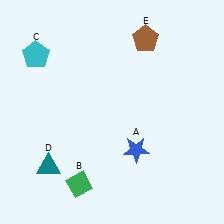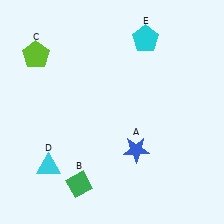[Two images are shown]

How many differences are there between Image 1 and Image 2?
There are 3 differences between the two images.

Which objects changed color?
C changed from cyan to lime. D changed from teal to cyan. E changed from brown to cyan.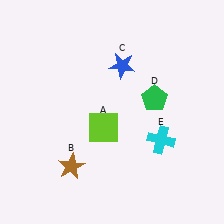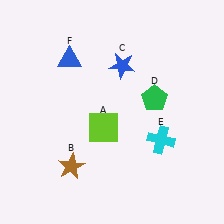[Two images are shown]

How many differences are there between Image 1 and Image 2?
There is 1 difference between the two images.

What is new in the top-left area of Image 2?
A blue triangle (F) was added in the top-left area of Image 2.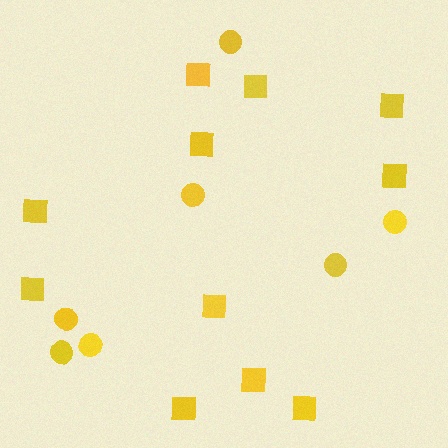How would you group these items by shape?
There are 2 groups: one group of squares (11) and one group of circles (7).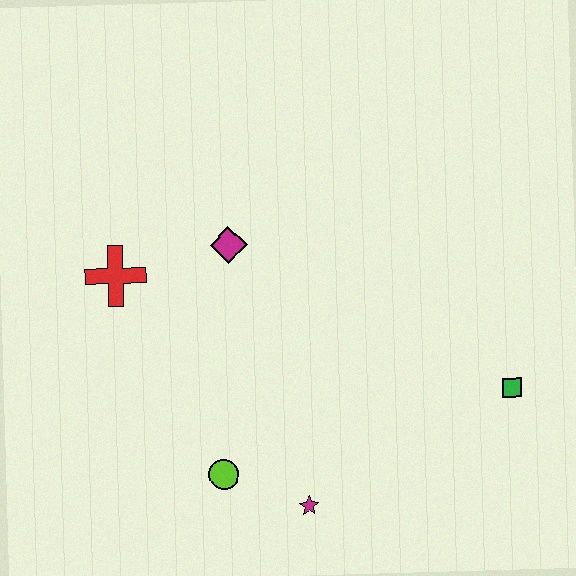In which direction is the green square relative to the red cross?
The green square is to the right of the red cross.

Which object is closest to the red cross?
The magenta diamond is closest to the red cross.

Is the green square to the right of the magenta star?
Yes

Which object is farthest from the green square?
The red cross is farthest from the green square.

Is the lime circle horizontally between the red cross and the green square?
Yes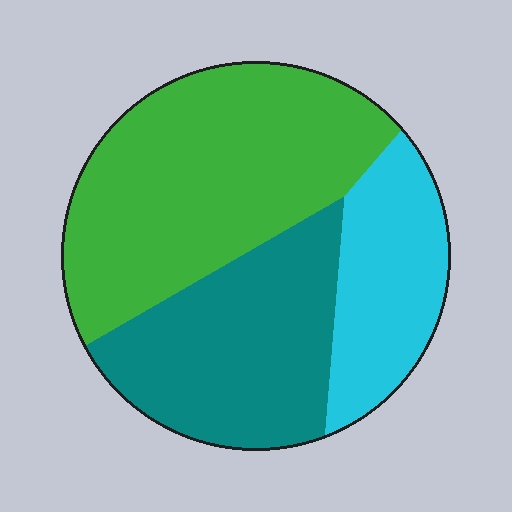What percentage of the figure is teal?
Teal takes up about one third (1/3) of the figure.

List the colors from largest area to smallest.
From largest to smallest: green, teal, cyan.